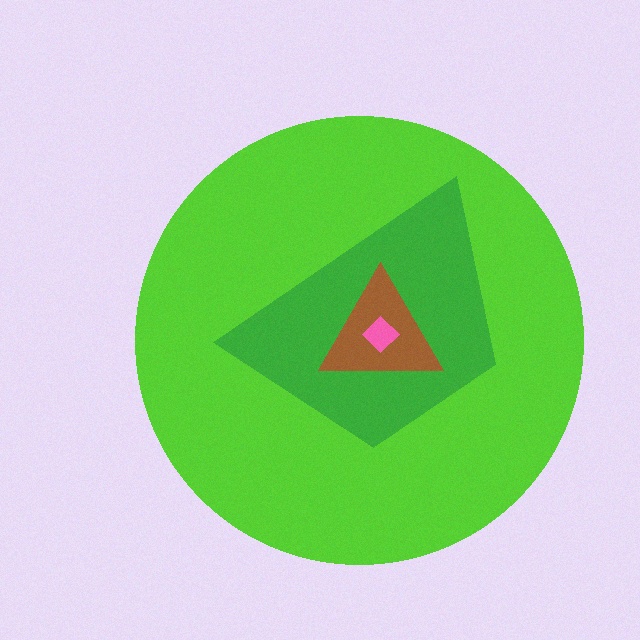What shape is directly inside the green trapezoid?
The brown triangle.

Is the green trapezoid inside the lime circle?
Yes.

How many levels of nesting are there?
4.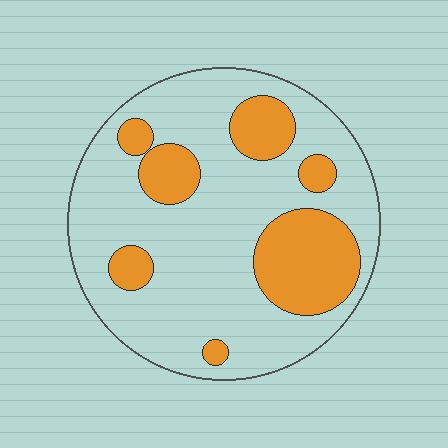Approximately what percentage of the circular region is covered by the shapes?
Approximately 25%.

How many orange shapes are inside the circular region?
7.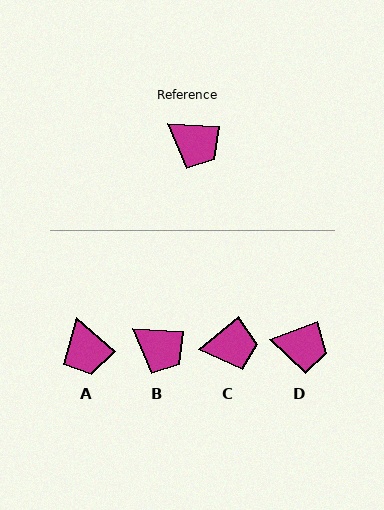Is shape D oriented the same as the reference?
No, it is off by about 24 degrees.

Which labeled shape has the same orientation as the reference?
B.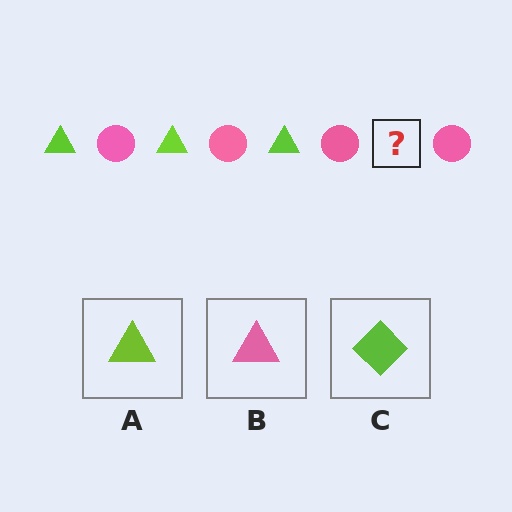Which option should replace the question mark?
Option A.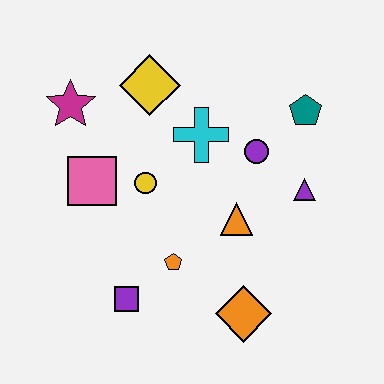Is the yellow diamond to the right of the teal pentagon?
No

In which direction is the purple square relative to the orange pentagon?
The purple square is to the left of the orange pentagon.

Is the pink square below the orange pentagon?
No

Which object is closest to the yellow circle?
The pink square is closest to the yellow circle.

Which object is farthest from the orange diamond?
The magenta star is farthest from the orange diamond.